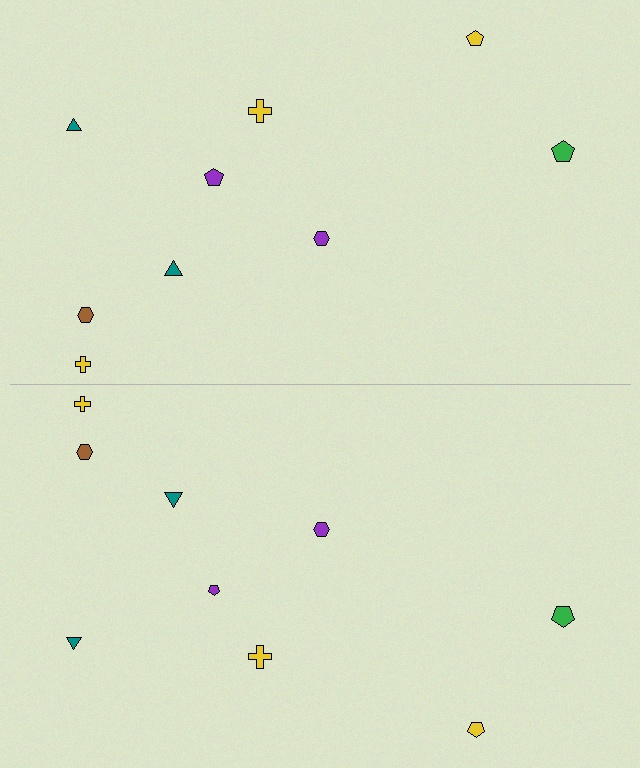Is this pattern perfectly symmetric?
No, the pattern is not perfectly symmetric. The purple pentagon on the bottom side has a different size than its mirror counterpart.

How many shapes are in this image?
There are 18 shapes in this image.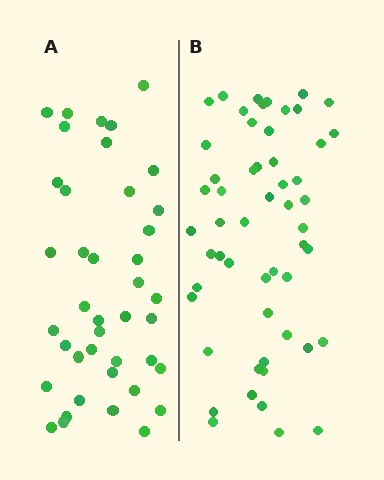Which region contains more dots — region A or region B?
Region B (the right region) has more dots.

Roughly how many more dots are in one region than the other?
Region B has approximately 15 more dots than region A.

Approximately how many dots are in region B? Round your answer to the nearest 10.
About 50 dots. (The exact count is 54, which rounds to 50.)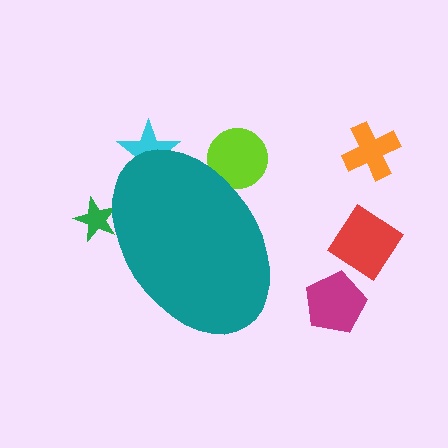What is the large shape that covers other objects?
A teal ellipse.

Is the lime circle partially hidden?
Yes, the lime circle is partially hidden behind the teal ellipse.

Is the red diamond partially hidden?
No, the red diamond is fully visible.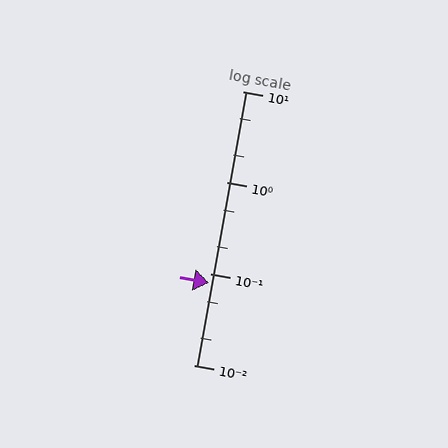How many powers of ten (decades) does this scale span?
The scale spans 3 decades, from 0.01 to 10.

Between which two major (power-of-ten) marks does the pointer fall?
The pointer is between 0.01 and 0.1.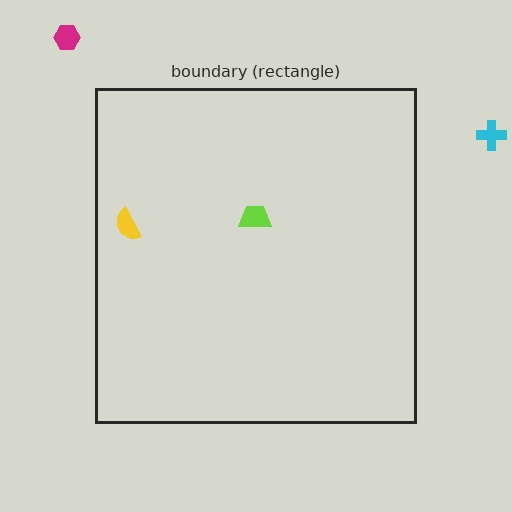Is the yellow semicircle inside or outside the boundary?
Inside.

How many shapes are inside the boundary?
2 inside, 2 outside.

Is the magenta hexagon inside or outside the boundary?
Outside.